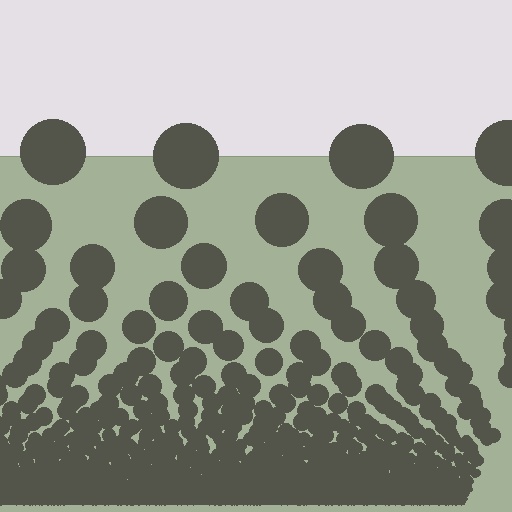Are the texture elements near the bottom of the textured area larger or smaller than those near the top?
Smaller. The gradient is inverted — elements near the bottom are smaller and denser.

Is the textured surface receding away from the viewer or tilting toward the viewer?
The surface appears to tilt toward the viewer. Texture elements get larger and sparser toward the top.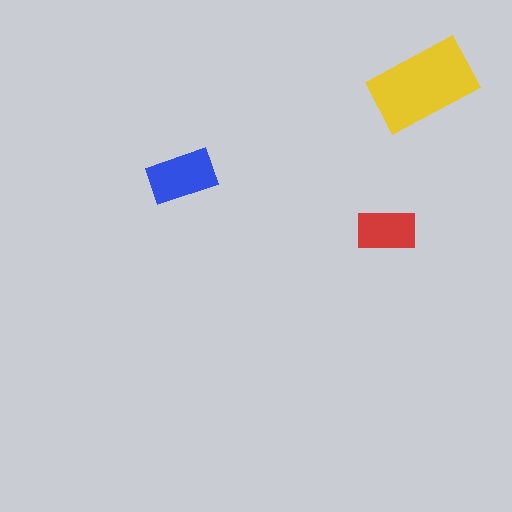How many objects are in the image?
There are 3 objects in the image.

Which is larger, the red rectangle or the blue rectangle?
The blue one.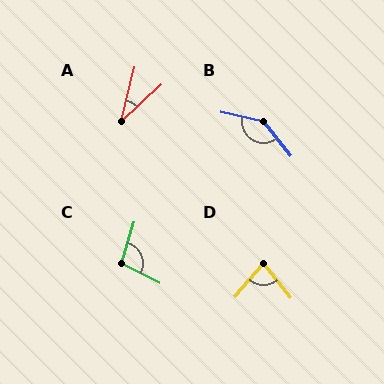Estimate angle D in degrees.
Approximately 80 degrees.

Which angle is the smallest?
A, at approximately 34 degrees.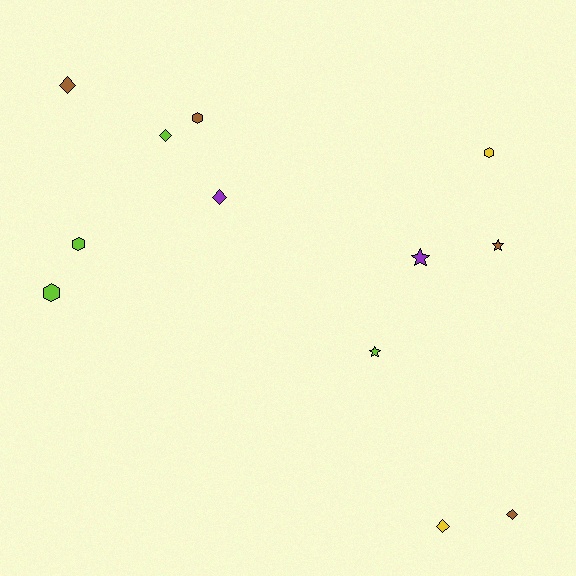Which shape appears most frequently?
Diamond, with 5 objects.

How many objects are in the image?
There are 12 objects.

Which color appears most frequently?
Lime, with 4 objects.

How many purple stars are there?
There is 1 purple star.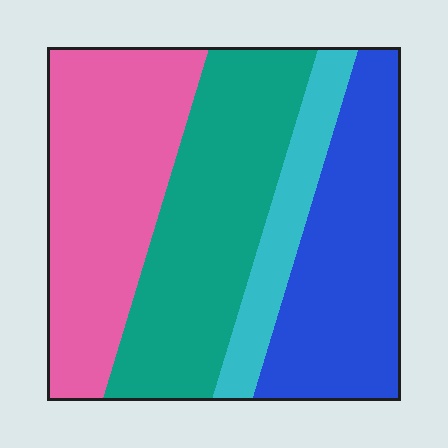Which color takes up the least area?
Cyan, at roughly 10%.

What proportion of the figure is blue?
Blue takes up about one quarter (1/4) of the figure.